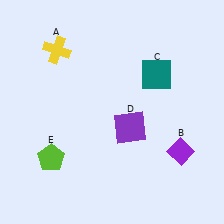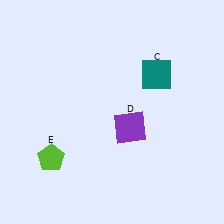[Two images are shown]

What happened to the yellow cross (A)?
The yellow cross (A) was removed in Image 2. It was in the top-left area of Image 1.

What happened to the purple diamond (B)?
The purple diamond (B) was removed in Image 2. It was in the bottom-right area of Image 1.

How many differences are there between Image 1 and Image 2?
There are 2 differences between the two images.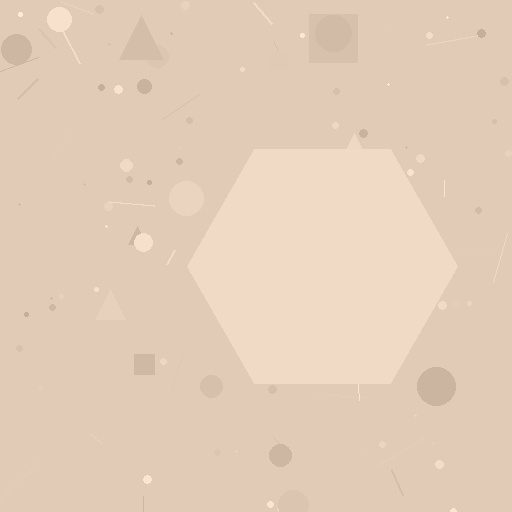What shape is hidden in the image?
A hexagon is hidden in the image.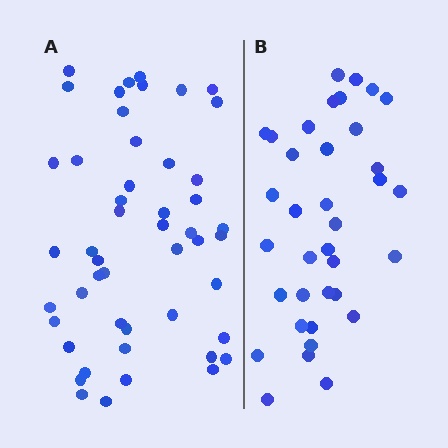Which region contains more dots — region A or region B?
Region A (the left region) has more dots.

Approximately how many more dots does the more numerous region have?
Region A has approximately 15 more dots than region B.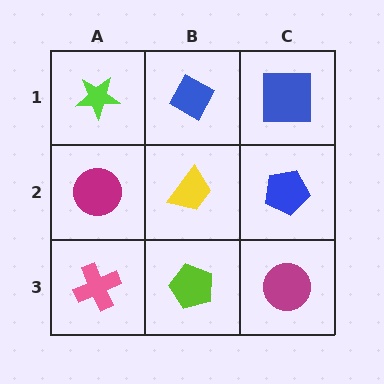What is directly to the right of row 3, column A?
A lime pentagon.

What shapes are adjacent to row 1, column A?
A magenta circle (row 2, column A), a blue diamond (row 1, column B).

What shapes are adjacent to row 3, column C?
A blue pentagon (row 2, column C), a lime pentagon (row 3, column B).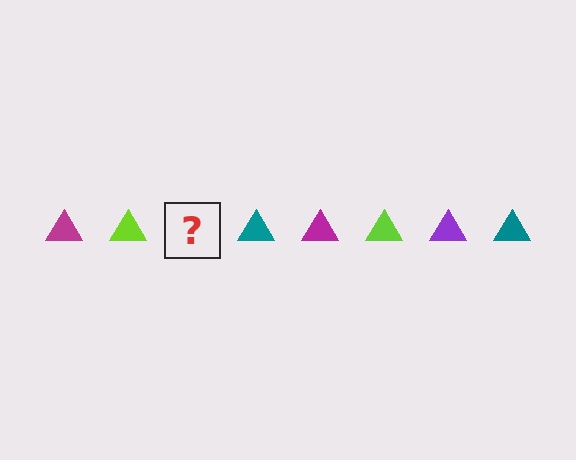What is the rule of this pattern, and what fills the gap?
The rule is that the pattern cycles through magenta, lime, purple, teal triangles. The gap should be filled with a purple triangle.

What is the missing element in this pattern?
The missing element is a purple triangle.